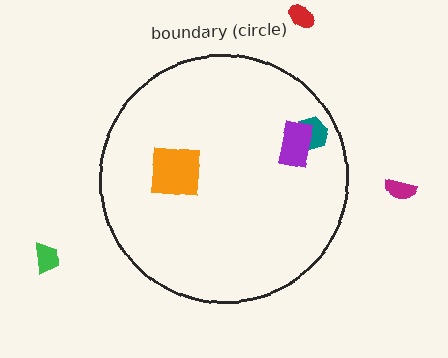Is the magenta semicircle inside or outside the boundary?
Outside.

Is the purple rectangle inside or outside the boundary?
Inside.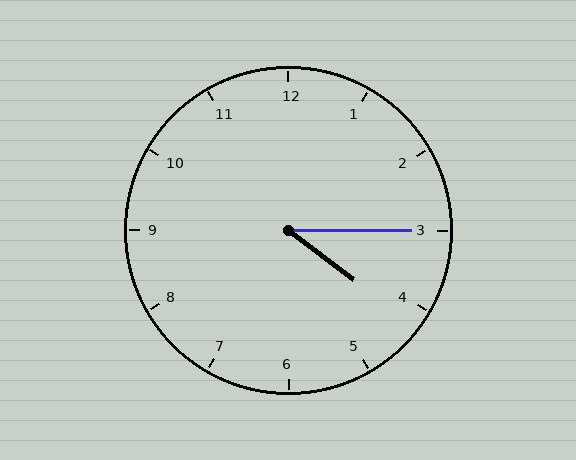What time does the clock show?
4:15.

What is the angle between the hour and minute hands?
Approximately 38 degrees.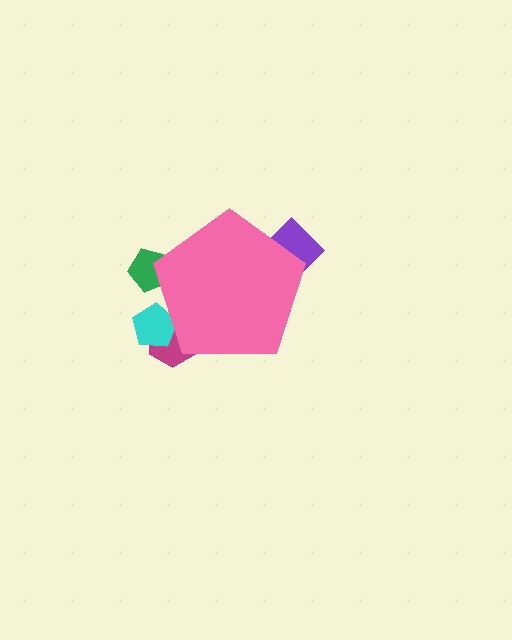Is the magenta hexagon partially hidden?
Yes, the magenta hexagon is partially hidden behind the pink pentagon.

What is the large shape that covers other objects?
A pink pentagon.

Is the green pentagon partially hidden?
Yes, the green pentagon is partially hidden behind the pink pentagon.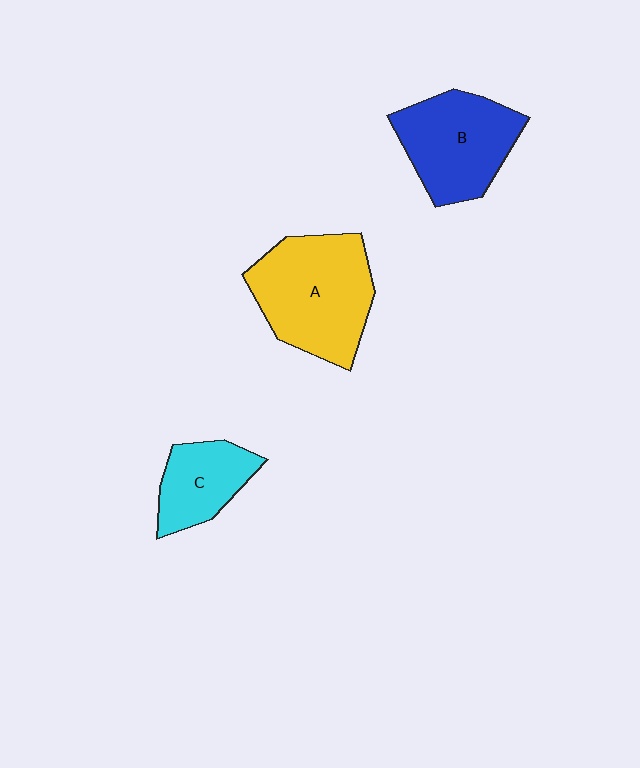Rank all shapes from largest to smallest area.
From largest to smallest: A (yellow), B (blue), C (cyan).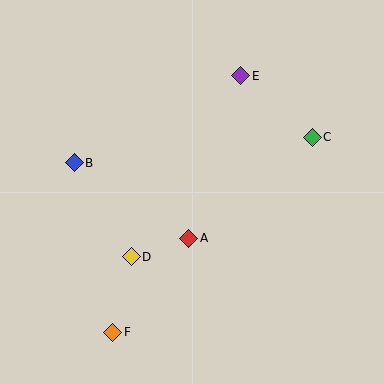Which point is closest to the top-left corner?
Point B is closest to the top-left corner.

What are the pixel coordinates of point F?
Point F is at (113, 332).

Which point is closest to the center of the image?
Point A at (189, 238) is closest to the center.